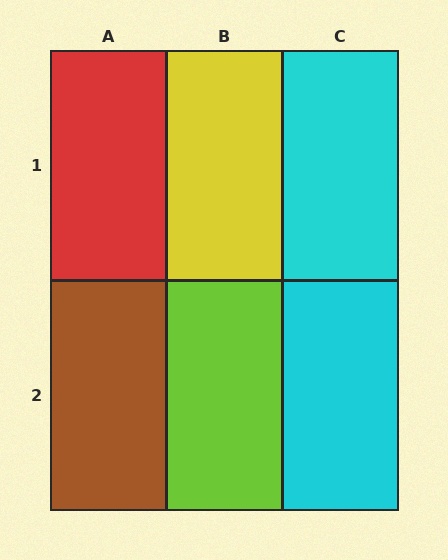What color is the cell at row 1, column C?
Cyan.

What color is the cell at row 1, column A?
Red.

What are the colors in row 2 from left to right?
Brown, lime, cyan.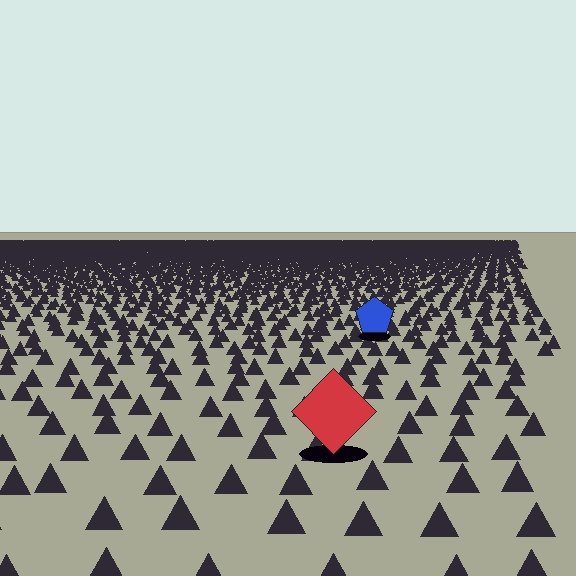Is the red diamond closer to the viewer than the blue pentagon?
Yes. The red diamond is closer — you can tell from the texture gradient: the ground texture is coarser near it.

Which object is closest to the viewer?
The red diamond is closest. The texture marks near it are larger and more spread out.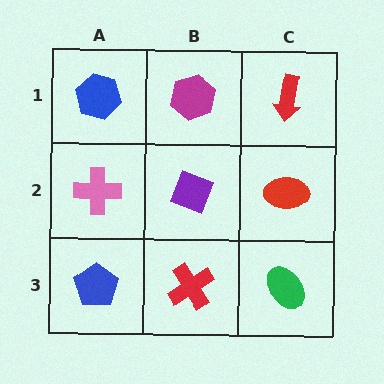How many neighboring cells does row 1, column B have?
3.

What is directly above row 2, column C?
A red arrow.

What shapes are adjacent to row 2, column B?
A magenta hexagon (row 1, column B), a red cross (row 3, column B), a pink cross (row 2, column A), a red ellipse (row 2, column C).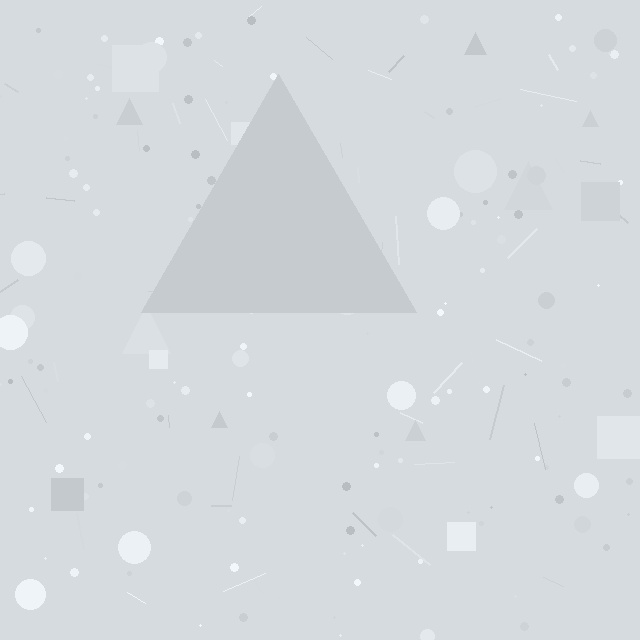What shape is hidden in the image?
A triangle is hidden in the image.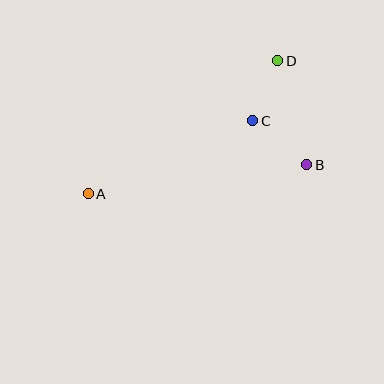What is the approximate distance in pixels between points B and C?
The distance between B and C is approximately 70 pixels.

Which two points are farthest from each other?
Points A and D are farthest from each other.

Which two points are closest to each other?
Points C and D are closest to each other.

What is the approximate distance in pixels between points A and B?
The distance between A and B is approximately 220 pixels.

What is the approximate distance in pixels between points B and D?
The distance between B and D is approximately 108 pixels.